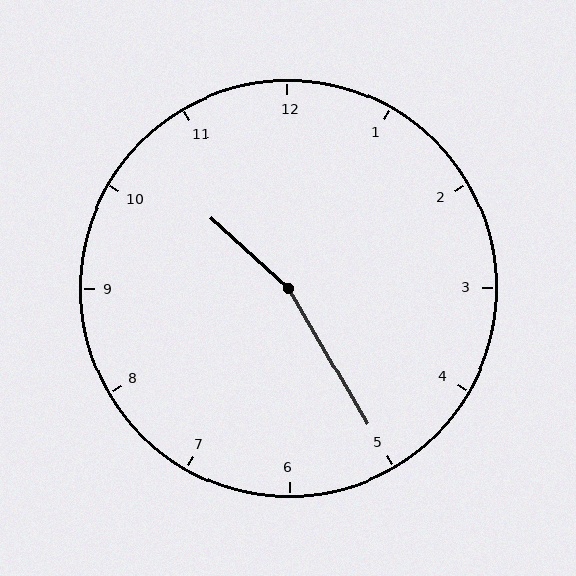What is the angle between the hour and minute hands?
Approximately 162 degrees.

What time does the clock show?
10:25.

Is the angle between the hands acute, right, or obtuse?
It is obtuse.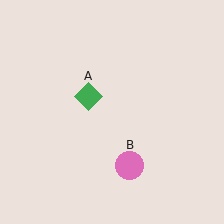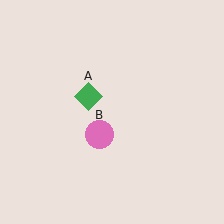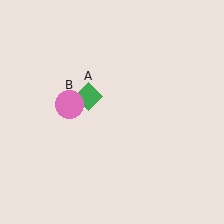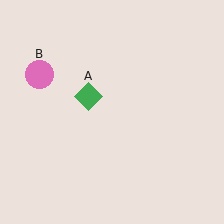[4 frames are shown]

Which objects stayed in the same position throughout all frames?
Green diamond (object A) remained stationary.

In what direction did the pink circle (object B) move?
The pink circle (object B) moved up and to the left.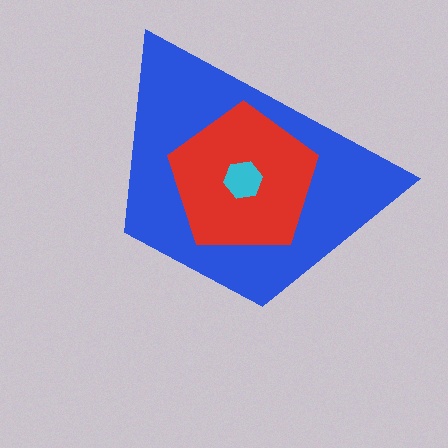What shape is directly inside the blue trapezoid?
The red pentagon.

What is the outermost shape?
The blue trapezoid.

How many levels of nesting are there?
3.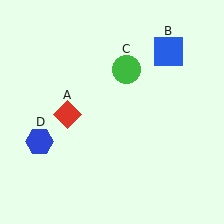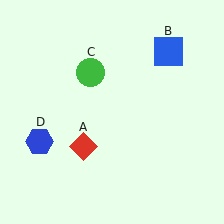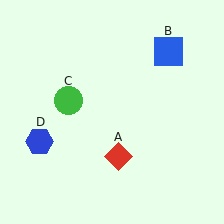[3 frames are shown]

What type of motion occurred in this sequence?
The red diamond (object A), green circle (object C) rotated counterclockwise around the center of the scene.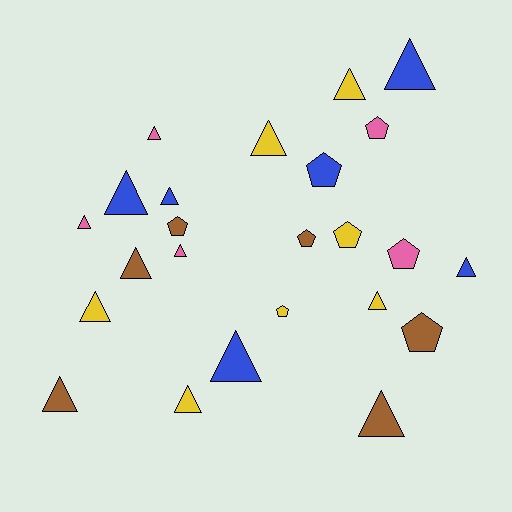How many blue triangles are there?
There are 5 blue triangles.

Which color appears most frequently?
Yellow, with 7 objects.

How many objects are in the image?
There are 24 objects.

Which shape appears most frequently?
Triangle, with 16 objects.